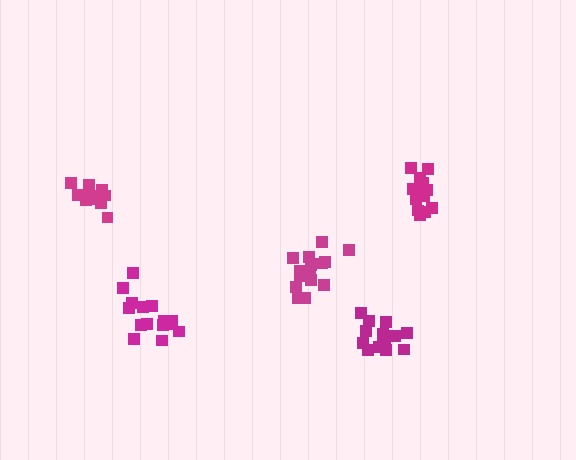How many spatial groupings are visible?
There are 5 spatial groupings.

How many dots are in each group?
Group 1: 16 dots, Group 2: 11 dots, Group 3: 16 dots, Group 4: 16 dots, Group 5: 13 dots (72 total).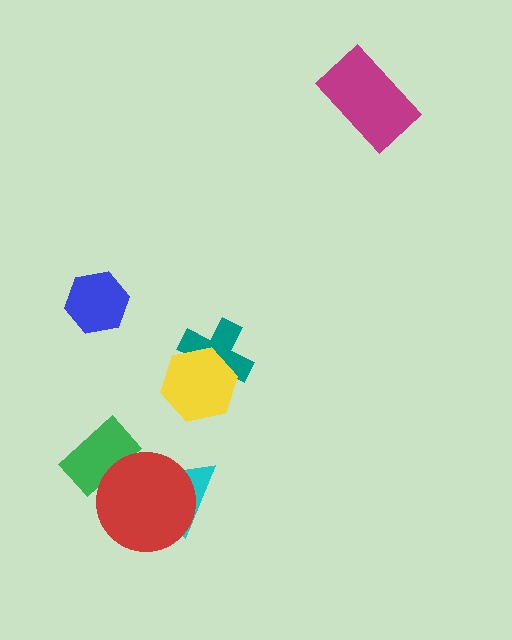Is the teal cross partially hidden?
Yes, it is partially covered by another shape.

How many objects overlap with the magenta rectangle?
0 objects overlap with the magenta rectangle.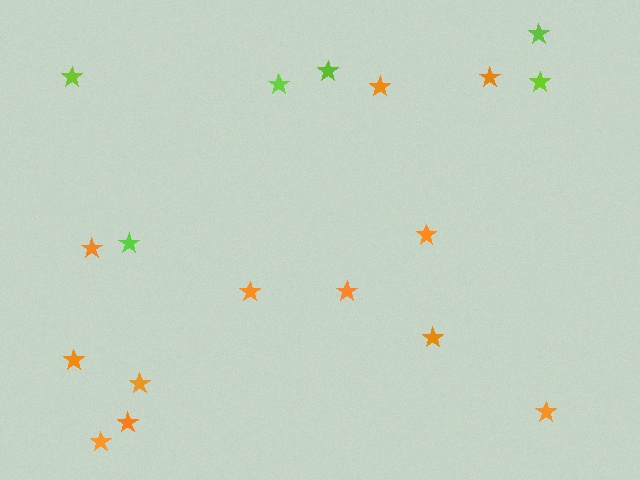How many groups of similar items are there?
There are 2 groups: one group of orange stars (12) and one group of lime stars (6).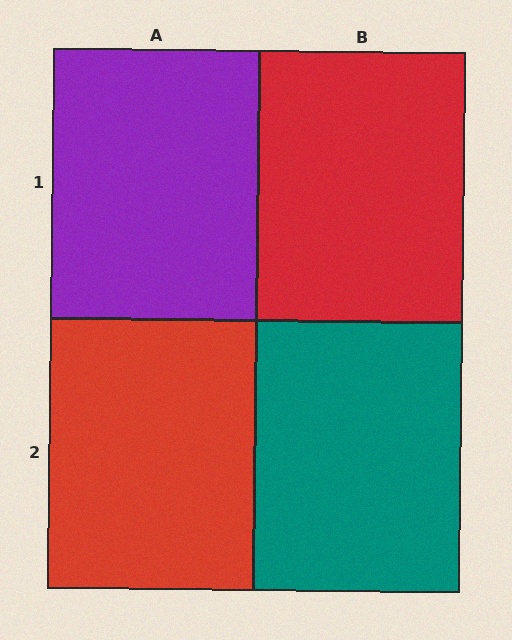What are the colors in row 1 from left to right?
Purple, red.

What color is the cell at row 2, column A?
Red.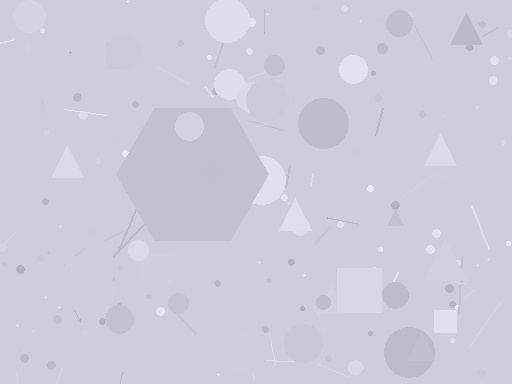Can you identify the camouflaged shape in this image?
The camouflaged shape is a hexagon.